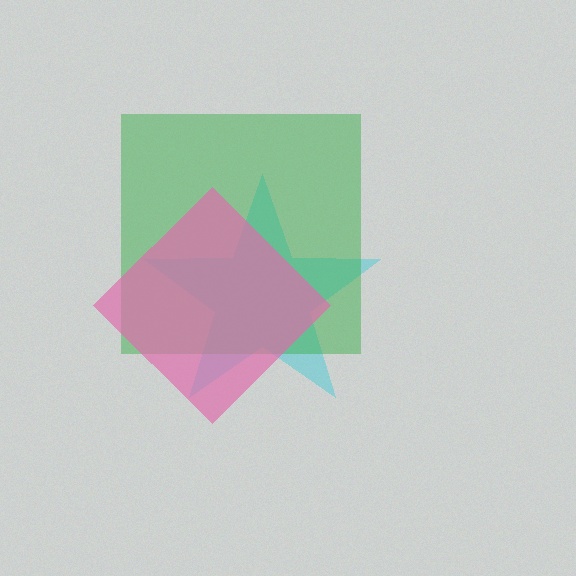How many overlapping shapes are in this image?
There are 3 overlapping shapes in the image.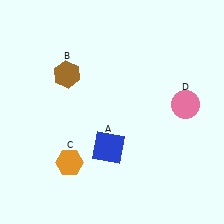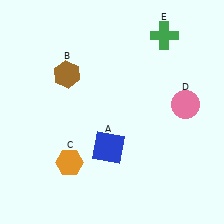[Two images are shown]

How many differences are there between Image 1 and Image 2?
There is 1 difference between the two images.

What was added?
A green cross (E) was added in Image 2.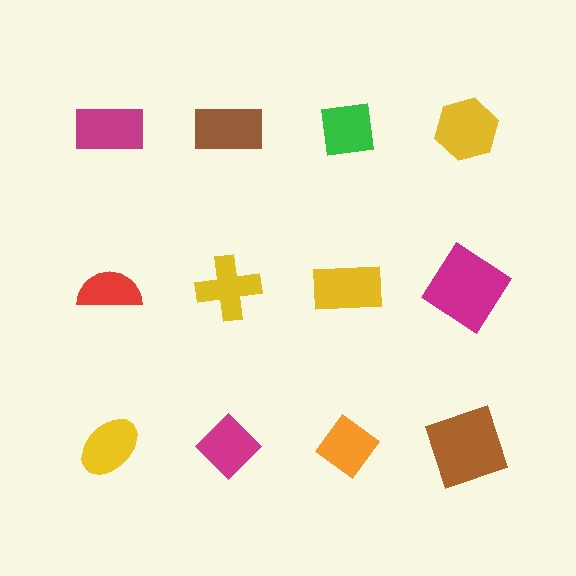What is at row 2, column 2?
A yellow cross.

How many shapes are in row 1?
4 shapes.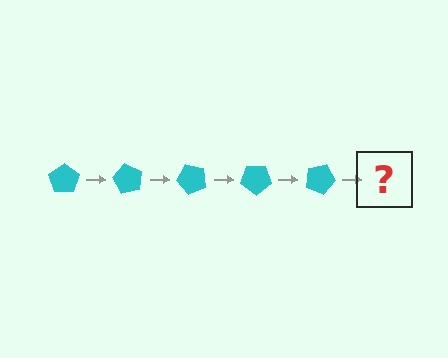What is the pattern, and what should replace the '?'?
The pattern is that the pentagon rotates 60 degrees each step. The '?' should be a cyan pentagon rotated 300 degrees.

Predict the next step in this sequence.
The next step is a cyan pentagon rotated 300 degrees.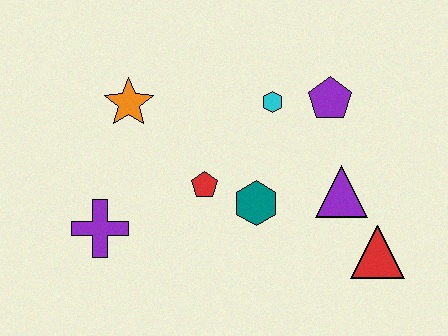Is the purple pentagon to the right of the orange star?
Yes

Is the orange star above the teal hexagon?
Yes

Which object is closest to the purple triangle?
The red triangle is closest to the purple triangle.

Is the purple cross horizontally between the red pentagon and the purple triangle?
No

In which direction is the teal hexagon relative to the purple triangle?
The teal hexagon is to the left of the purple triangle.